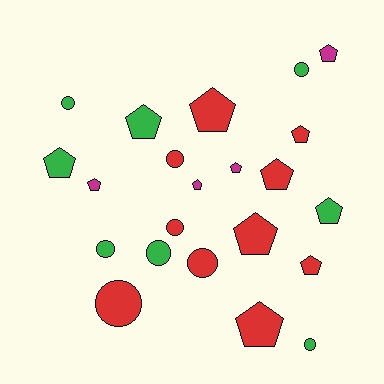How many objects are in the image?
There are 22 objects.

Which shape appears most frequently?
Pentagon, with 13 objects.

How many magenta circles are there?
There are no magenta circles.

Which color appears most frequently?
Red, with 10 objects.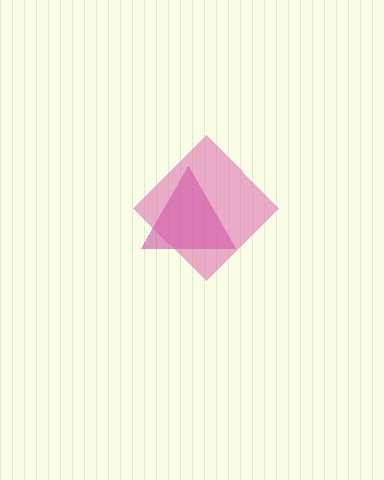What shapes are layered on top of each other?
The layered shapes are: a magenta triangle, a pink diamond.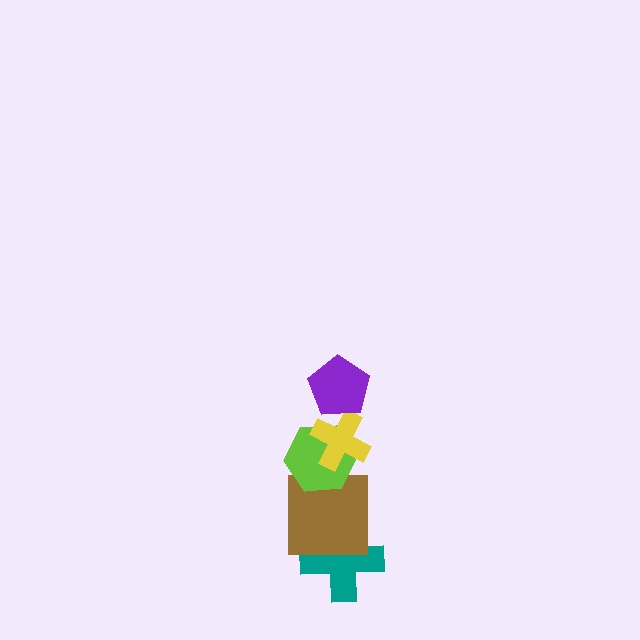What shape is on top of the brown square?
The lime hexagon is on top of the brown square.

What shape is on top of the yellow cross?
The purple pentagon is on top of the yellow cross.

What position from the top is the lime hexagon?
The lime hexagon is 3rd from the top.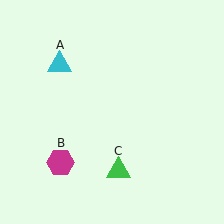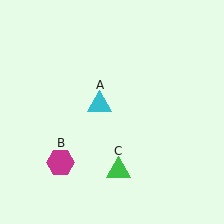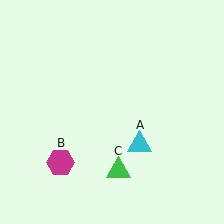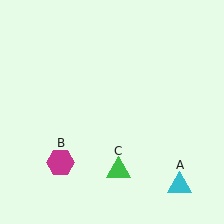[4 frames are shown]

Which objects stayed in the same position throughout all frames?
Magenta hexagon (object B) and green triangle (object C) remained stationary.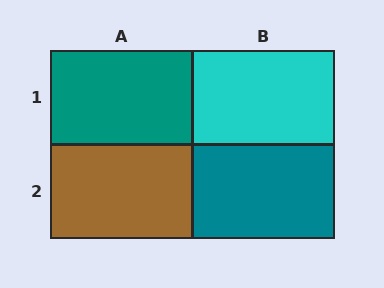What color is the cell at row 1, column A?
Teal.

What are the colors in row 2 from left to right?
Brown, teal.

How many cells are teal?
2 cells are teal.